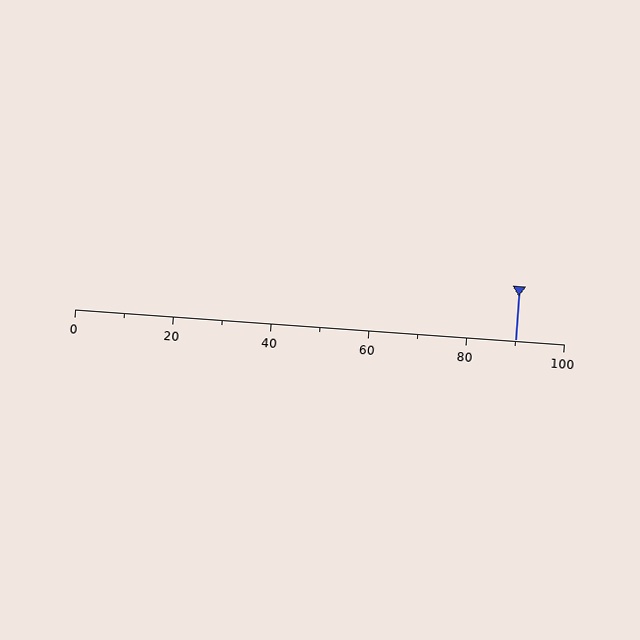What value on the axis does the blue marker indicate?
The marker indicates approximately 90.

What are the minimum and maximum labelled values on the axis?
The axis runs from 0 to 100.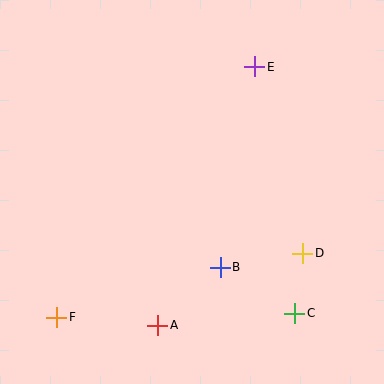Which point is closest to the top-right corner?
Point E is closest to the top-right corner.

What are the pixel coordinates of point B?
Point B is at (220, 267).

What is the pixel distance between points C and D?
The distance between C and D is 60 pixels.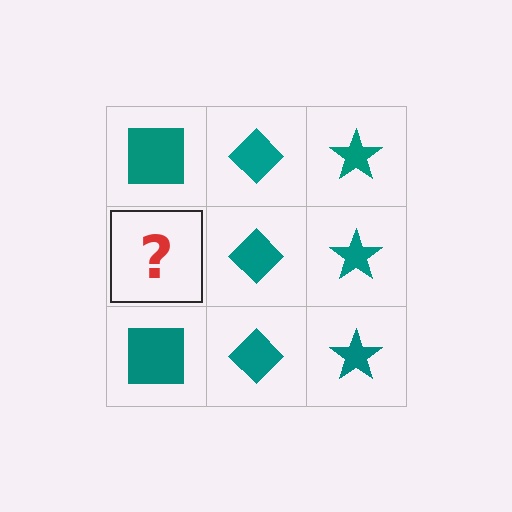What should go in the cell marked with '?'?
The missing cell should contain a teal square.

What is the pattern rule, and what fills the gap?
The rule is that each column has a consistent shape. The gap should be filled with a teal square.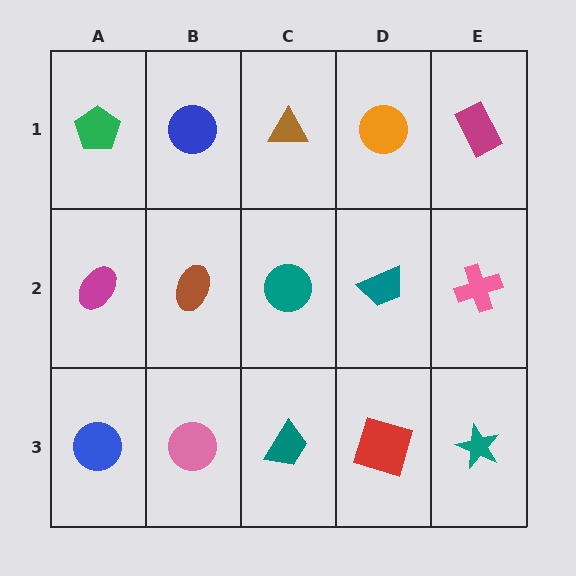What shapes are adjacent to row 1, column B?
A brown ellipse (row 2, column B), a green pentagon (row 1, column A), a brown triangle (row 1, column C).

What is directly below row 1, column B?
A brown ellipse.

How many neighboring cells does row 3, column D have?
3.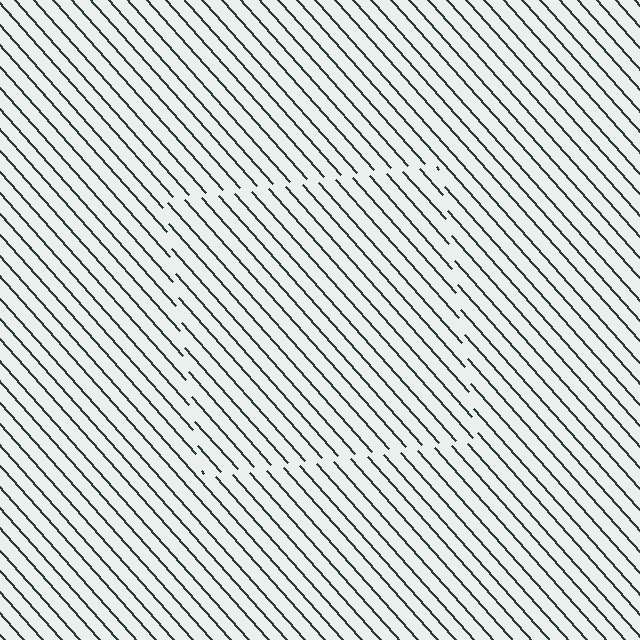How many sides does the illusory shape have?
4 sides — the line-ends trace a square.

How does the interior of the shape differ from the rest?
The interior of the shape contains the same grating, shifted by half a period — the contour is defined by the phase discontinuity where line-ends from the inner and outer gratings abut.